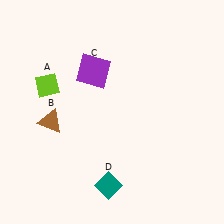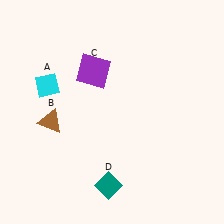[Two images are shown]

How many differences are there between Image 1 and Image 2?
There is 1 difference between the two images.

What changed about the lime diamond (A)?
In Image 1, A is lime. In Image 2, it changed to cyan.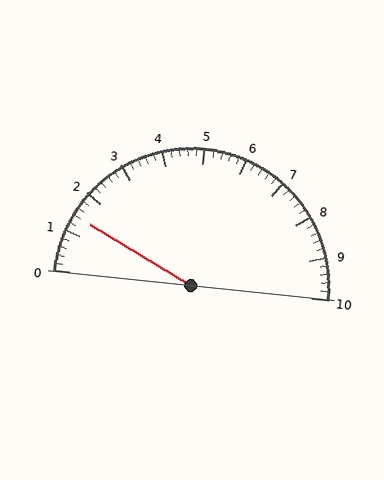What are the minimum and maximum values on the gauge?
The gauge ranges from 0 to 10.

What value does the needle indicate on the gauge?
The needle indicates approximately 1.4.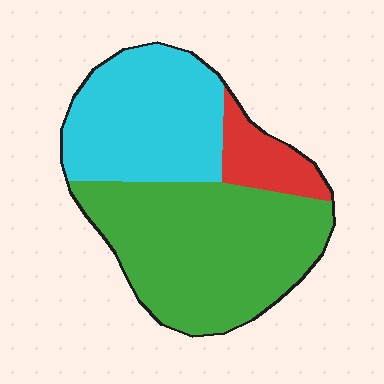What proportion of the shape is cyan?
Cyan takes up between a quarter and a half of the shape.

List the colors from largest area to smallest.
From largest to smallest: green, cyan, red.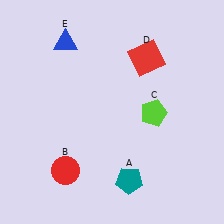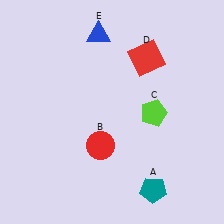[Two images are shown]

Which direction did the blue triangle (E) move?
The blue triangle (E) moved right.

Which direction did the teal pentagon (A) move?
The teal pentagon (A) moved right.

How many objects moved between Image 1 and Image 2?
3 objects moved between the two images.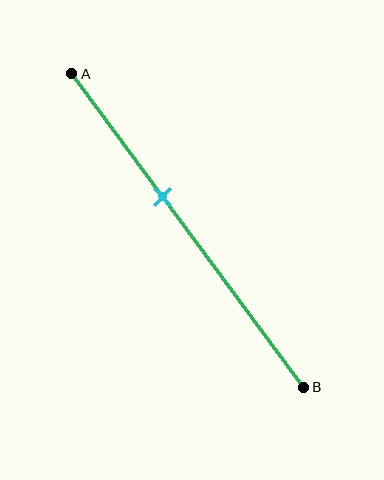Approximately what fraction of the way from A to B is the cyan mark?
The cyan mark is approximately 40% of the way from A to B.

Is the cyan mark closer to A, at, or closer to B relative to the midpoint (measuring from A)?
The cyan mark is closer to point A than the midpoint of segment AB.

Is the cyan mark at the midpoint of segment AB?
No, the mark is at about 40% from A, not at the 50% midpoint.